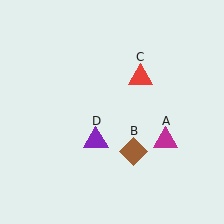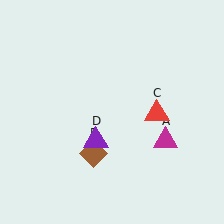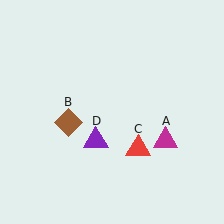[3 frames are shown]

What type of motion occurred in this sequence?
The brown diamond (object B), red triangle (object C) rotated clockwise around the center of the scene.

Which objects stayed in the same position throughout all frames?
Magenta triangle (object A) and purple triangle (object D) remained stationary.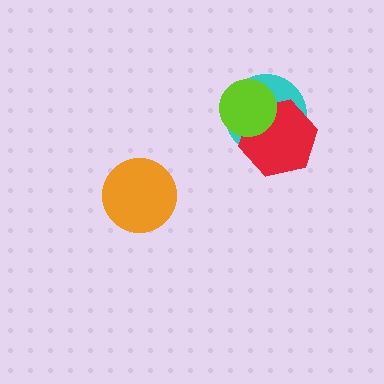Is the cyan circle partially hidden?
Yes, it is partially covered by another shape.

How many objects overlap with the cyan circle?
2 objects overlap with the cyan circle.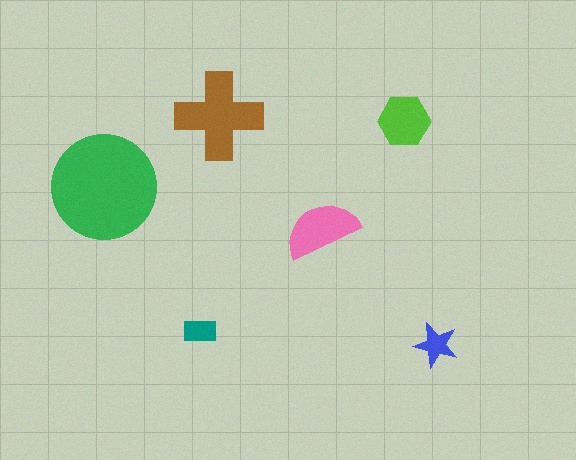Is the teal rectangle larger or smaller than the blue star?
Smaller.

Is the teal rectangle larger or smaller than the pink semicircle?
Smaller.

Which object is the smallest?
The teal rectangle.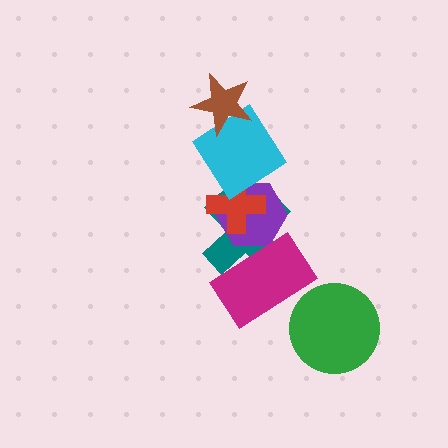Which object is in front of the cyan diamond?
The brown star is in front of the cyan diamond.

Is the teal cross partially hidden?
Yes, it is partially covered by another shape.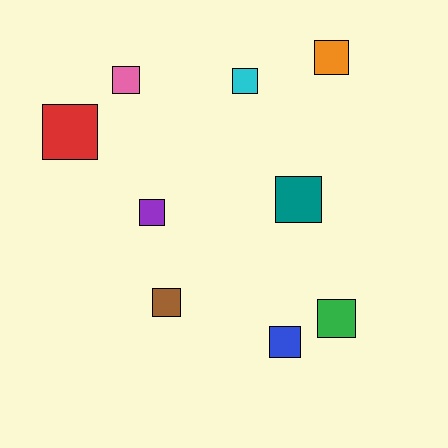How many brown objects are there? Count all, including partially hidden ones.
There is 1 brown object.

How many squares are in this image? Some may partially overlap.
There are 9 squares.